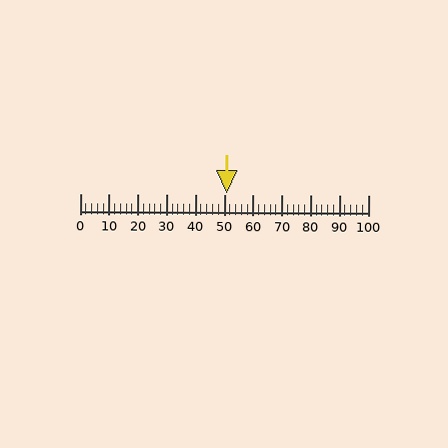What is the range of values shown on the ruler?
The ruler shows values from 0 to 100.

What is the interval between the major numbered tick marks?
The major tick marks are spaced 10 units apart.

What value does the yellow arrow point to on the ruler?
The yellow arrow points to approximately 51.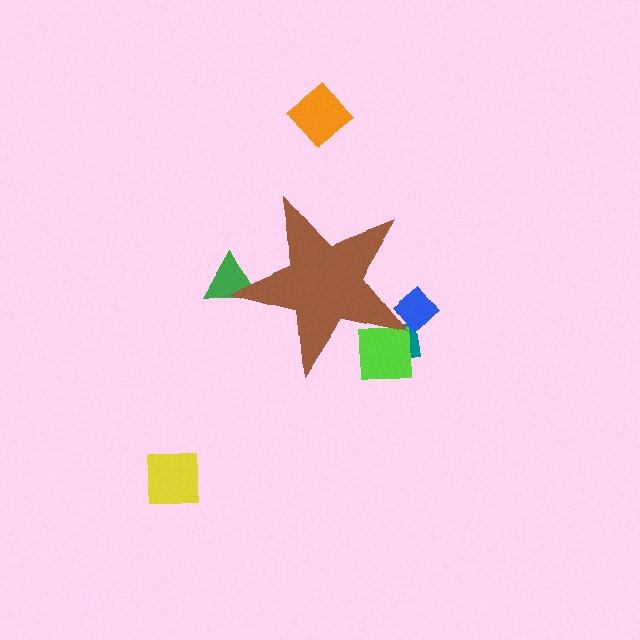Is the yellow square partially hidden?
No, the yellow square is fully visible.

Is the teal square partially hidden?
Yes, the teal square is partially hidden behind the brown star.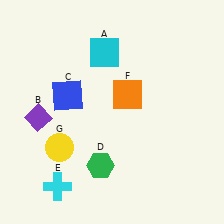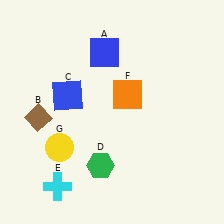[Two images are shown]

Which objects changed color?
A changed from cyan to blue. B changed from purple to brown.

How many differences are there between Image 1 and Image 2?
There are 2 differences between the two images.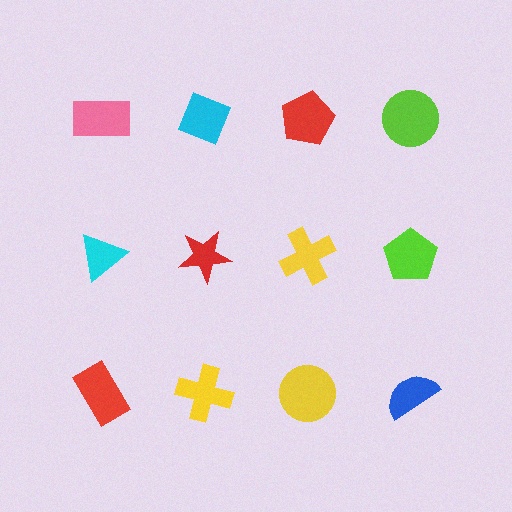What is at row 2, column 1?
A cyan triangle.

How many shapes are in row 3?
4 shapes.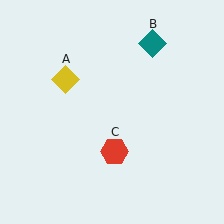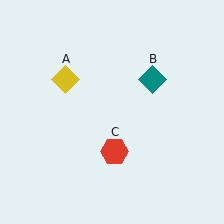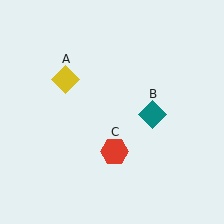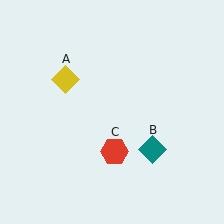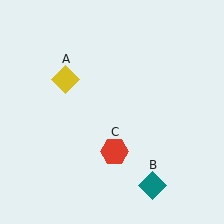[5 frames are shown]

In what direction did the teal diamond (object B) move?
The teal diamond (object B) moved down.